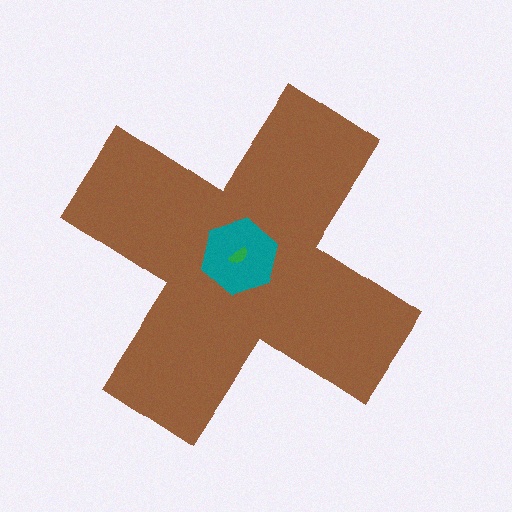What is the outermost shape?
The brown cross.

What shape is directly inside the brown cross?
The teal hexagon.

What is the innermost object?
The green semicircle.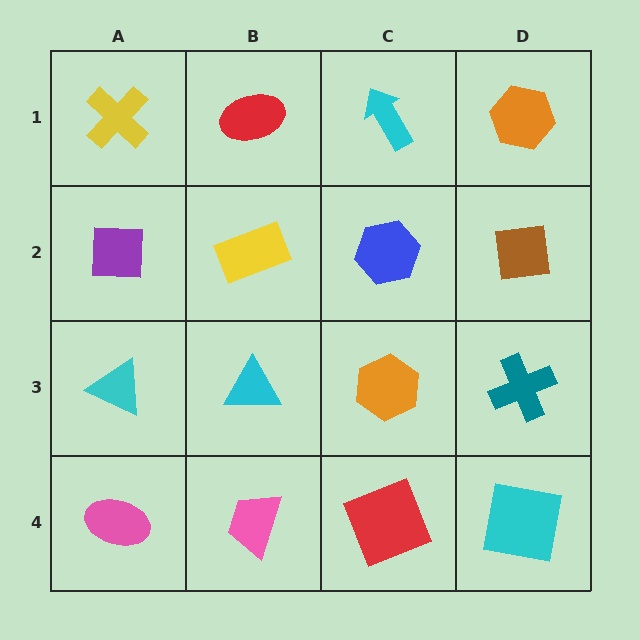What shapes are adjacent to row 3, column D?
A brown square (row 2, column D), a cyan square (row 4, column D), an orange hexagon (row 3, column C).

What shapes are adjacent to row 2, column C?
A cyan arrow (row 1, column C), an orange hexagon (row 3, column C), a yellow rectangle (row 2, column B), a brown square (row 2, column D).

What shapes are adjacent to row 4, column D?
A teal cross (row 3, column D), a red square (row 4, column C).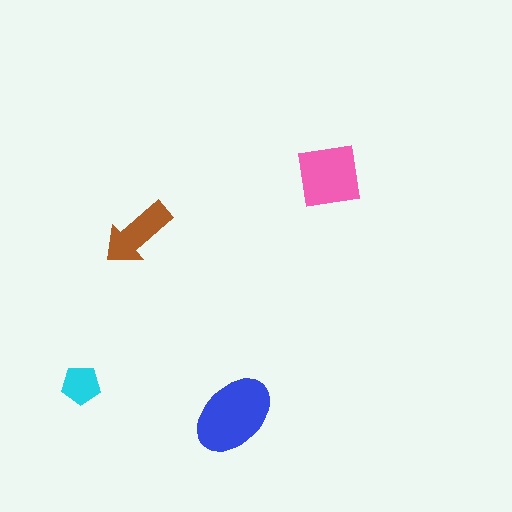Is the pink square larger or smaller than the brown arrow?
Larger.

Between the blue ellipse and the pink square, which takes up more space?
The blue ellipse.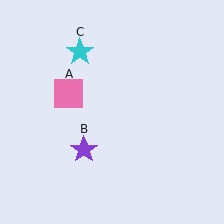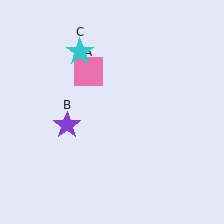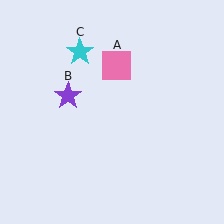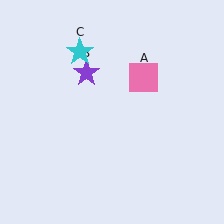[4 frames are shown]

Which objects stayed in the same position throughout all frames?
Cyan star (object C) remained stationary.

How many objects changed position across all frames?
2 objects changed position: pink square (object A), purple star (object B).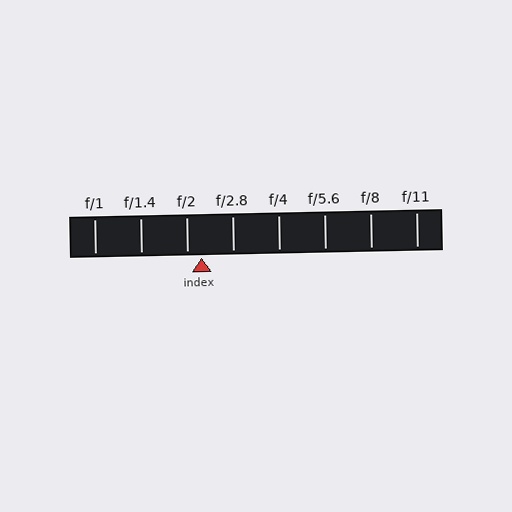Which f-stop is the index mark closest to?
The index mark is closest to f/2.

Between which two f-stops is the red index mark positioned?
The index mark is between f/2 and f/2.8.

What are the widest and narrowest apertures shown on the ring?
The widest aperture shown is f/1 and the narrowest is f/11.